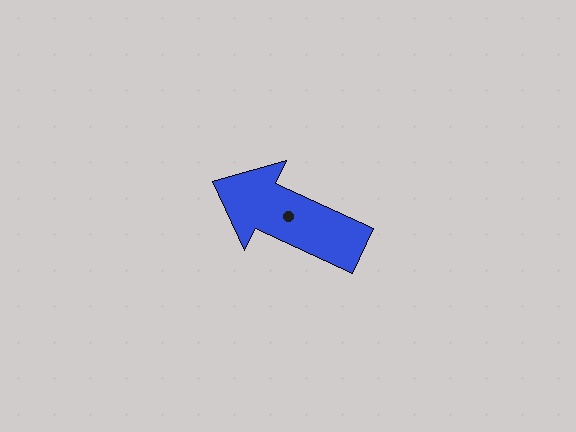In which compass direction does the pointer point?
Northwest.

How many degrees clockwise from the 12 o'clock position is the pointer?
Approximately 295 degrees.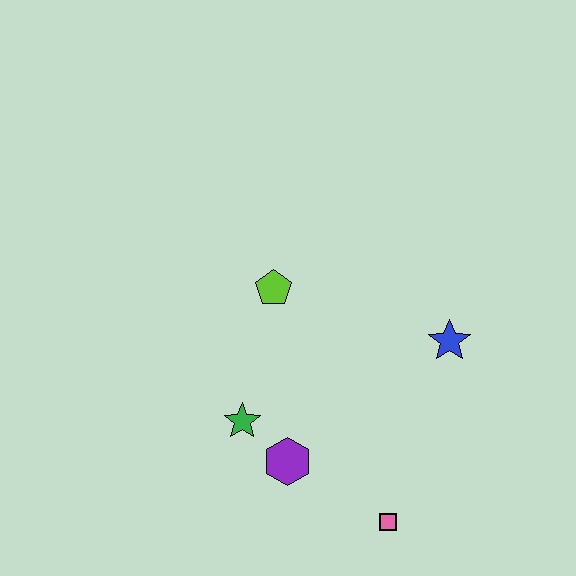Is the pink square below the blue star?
Yes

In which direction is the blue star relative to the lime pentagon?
The blue star is to the right of the lime pentagon.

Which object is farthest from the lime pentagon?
The pink square is farthest from the lime pentagon.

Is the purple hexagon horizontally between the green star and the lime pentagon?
No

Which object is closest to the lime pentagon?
The green star is closest to the lime pentagon.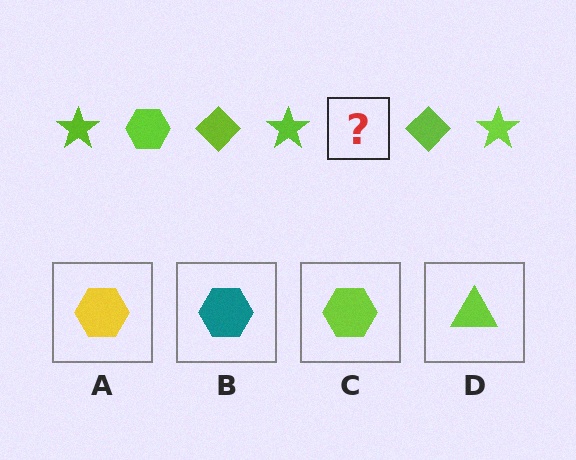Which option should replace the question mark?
Option C.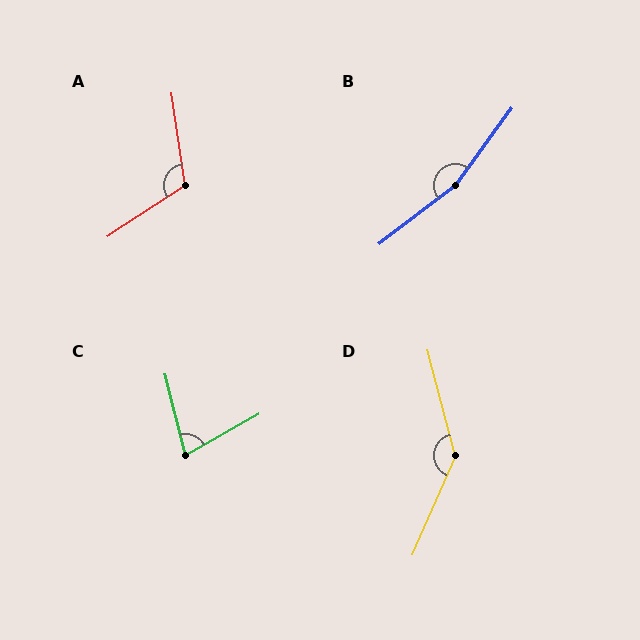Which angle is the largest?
B, at approximately 163 degrees.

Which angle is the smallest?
C, at approximately 75 degrees.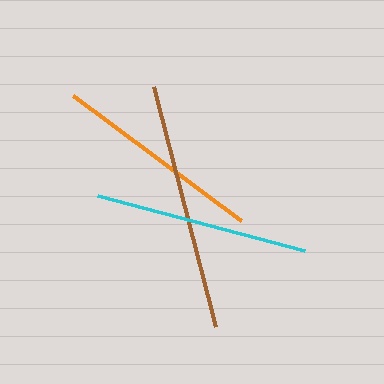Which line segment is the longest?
The brown line is the longest at approximately 248 pixels.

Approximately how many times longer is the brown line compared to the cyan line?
The brown line is approximately 1.2 times the length of the cyan line.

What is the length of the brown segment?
The brown segment is approximately 248 pixels long.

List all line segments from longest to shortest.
From longest to shortest: brown, cyan, orange.